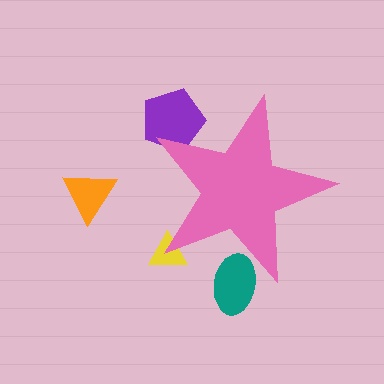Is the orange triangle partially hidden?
No, the orange triangle is fully visible.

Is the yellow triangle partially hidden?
Yes, the yellow triangle is partially hidden behind the pink star.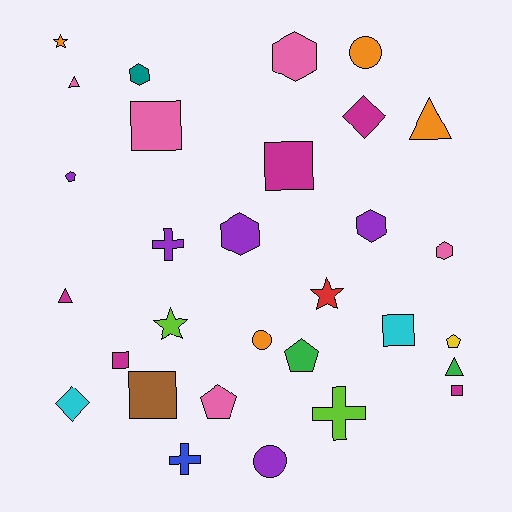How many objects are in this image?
There are 30 objects.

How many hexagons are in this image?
There are 5 hexagons.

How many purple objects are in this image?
There are 5 purple objects.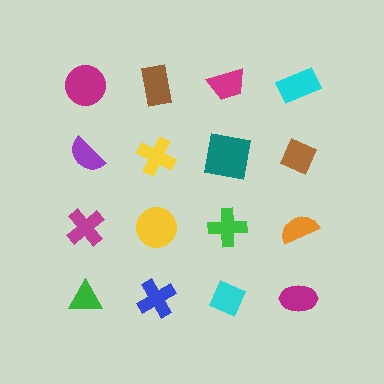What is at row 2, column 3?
A teal square.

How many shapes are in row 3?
4 shapes.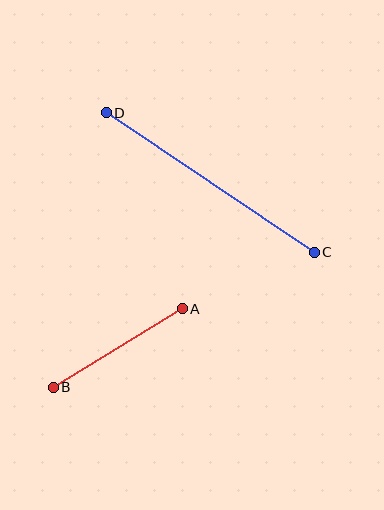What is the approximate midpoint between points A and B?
The midpoint is at approximately (118, 348) pixels.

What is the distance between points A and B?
The distance is approximately 151 pixels.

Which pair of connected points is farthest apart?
Points C and D are farthest apart.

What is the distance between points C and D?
The distance is approximately 250 pixels.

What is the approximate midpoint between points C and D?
The midpoint is at approximately (210, 182) pixels.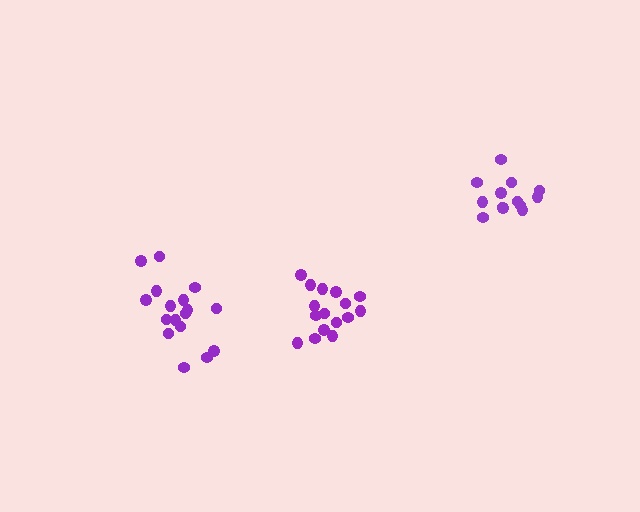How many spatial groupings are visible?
There are 3 spatial groupings.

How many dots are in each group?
Group 1: 16 dots, Group 2: 13 dots, Group 3: 17 dots (46 total).